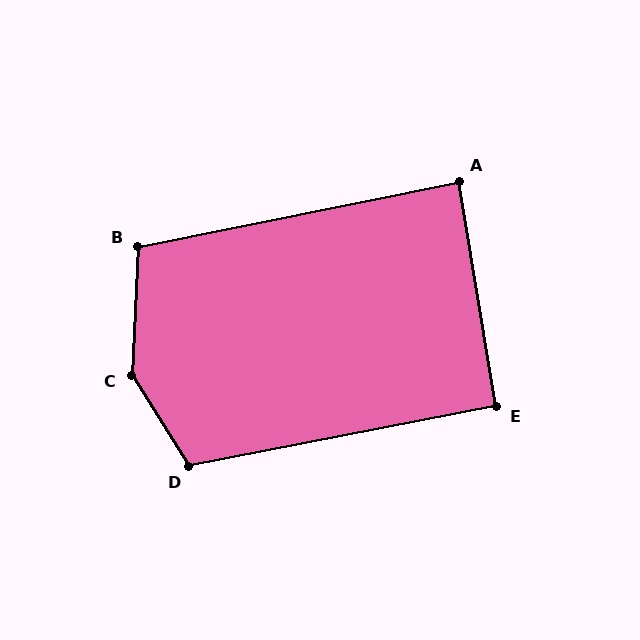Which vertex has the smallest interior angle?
A, at approximately 88 degrees.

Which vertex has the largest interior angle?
C, at approximately 145 degrees.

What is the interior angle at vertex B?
Approximately 104 degrees (obtuse).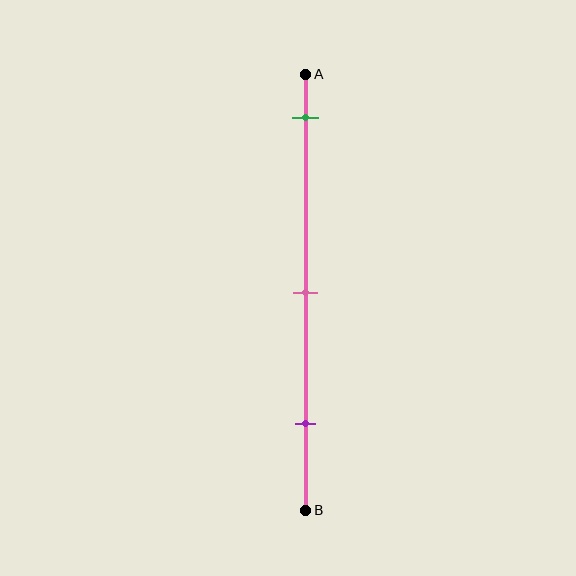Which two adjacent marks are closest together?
The pink and purple marks are the closest adjacent pair.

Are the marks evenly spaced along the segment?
Yes, the marks are approximately evenly spaced.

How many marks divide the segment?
There are 3 marks dividing the segment.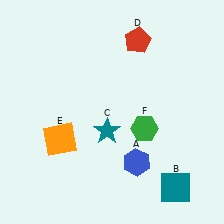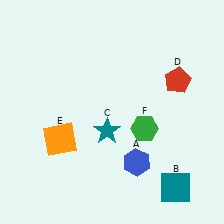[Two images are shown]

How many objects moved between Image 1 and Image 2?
1 object moved between the two images.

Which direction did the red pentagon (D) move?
The red pentagon (D) moved right.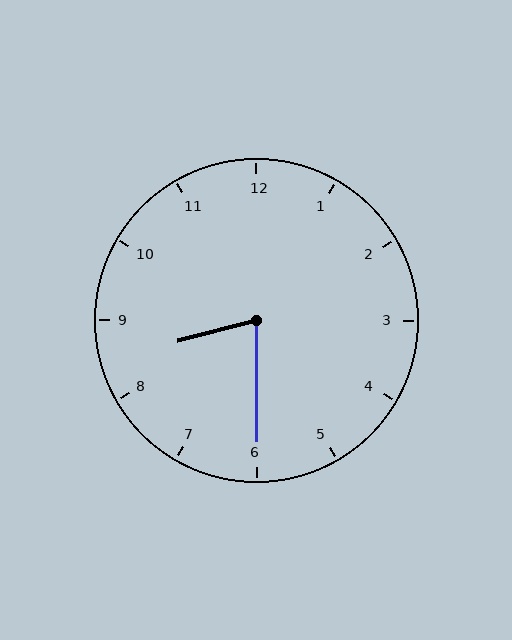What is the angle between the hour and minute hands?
Approximately 75 degrees.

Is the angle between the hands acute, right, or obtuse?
It is acute.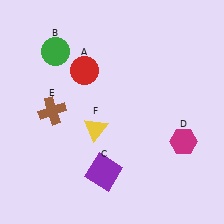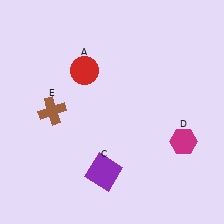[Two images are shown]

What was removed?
The green circle (B), the yellow triangle (F) were removed in Image 2.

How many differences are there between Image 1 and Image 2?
There are 2 differences between the two images.